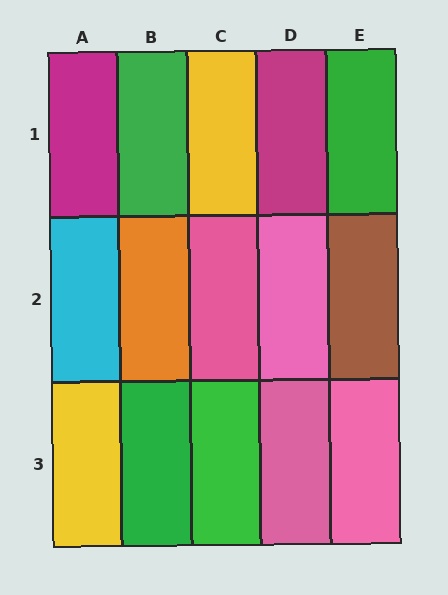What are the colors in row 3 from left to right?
Yellow, green, green, pink, pink.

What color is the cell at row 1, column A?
Magenta.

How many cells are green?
4 cells are green.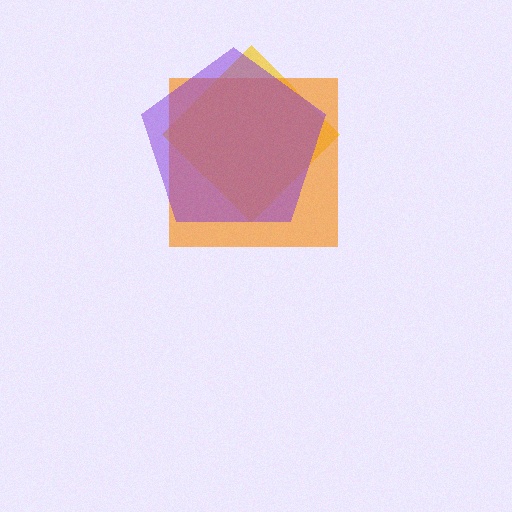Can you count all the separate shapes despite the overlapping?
Yes, there are 3 separate shapes.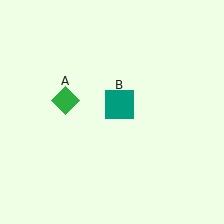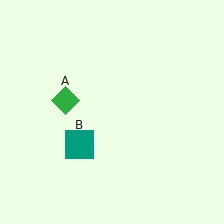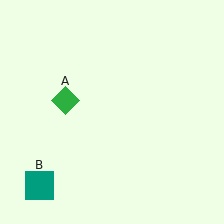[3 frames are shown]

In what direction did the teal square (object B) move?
The teal square (object B) moved down and to the left.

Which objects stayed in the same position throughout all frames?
Green diamond (object A) remained stationary.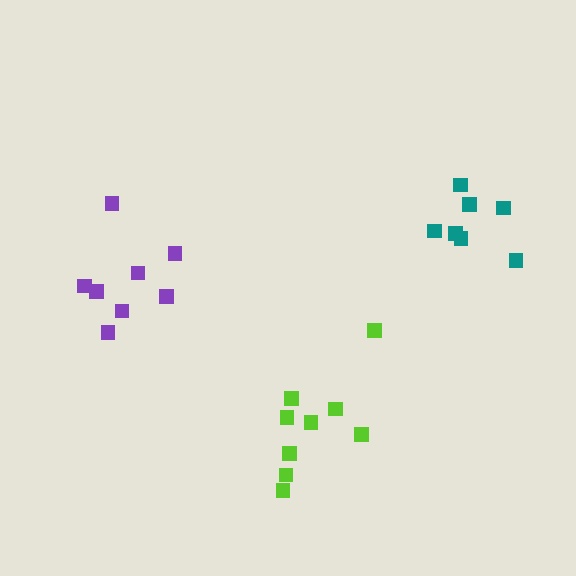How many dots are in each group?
Group 1: 9 dots, Group 2: 7 dots, Group 3: 8 dots (24 total).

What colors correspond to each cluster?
The clusters are colored: lime, teal, purple.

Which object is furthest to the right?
The teal cluster is rightmost.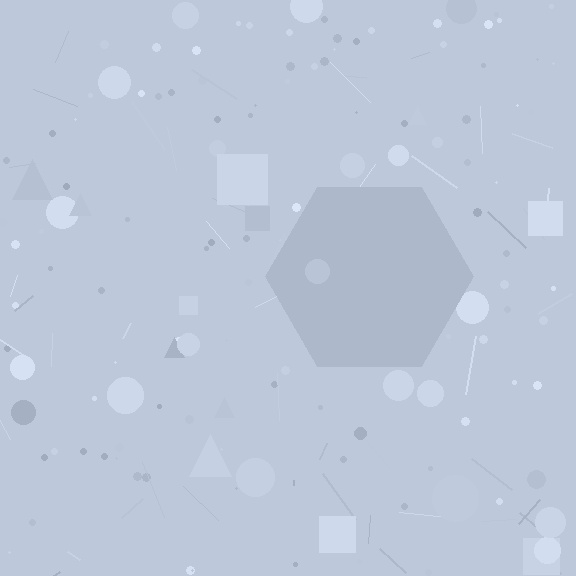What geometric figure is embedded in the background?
A hexagon is embedded in the background.